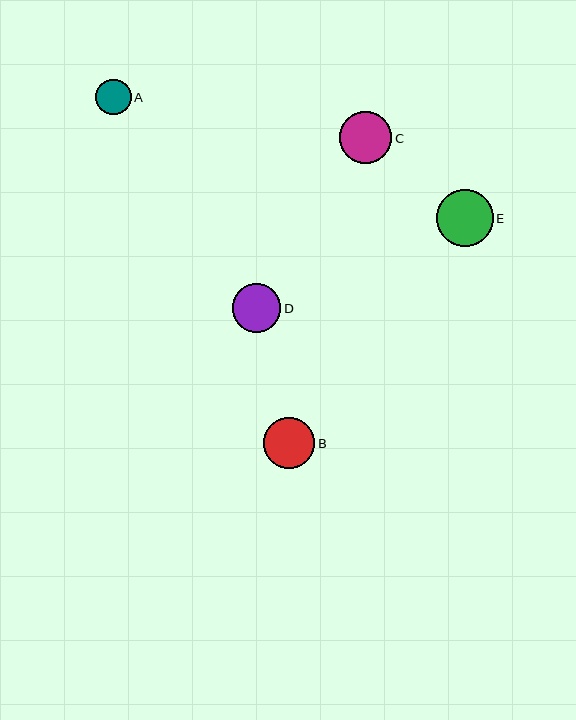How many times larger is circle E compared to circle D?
Circle E is approximately 1.2 times the size of circle D.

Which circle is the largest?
Circle E is the largest with a size of approximately 57 pixels.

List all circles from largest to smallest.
From largest to smallest: E, C, B, D, A.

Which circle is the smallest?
Circle A is the smallest with a size of approximately 35 pixels.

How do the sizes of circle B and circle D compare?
Circle B and circle D are approximately the same size.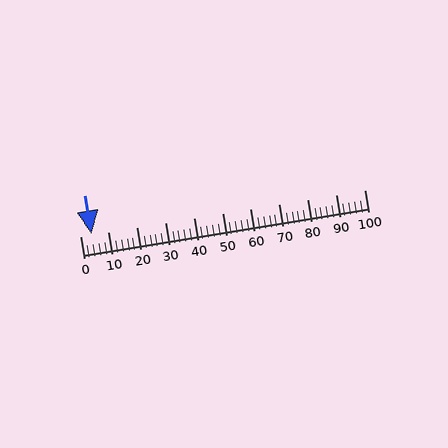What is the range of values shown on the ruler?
The ruler shows values from 0 to 100.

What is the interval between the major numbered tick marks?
The major tick marks are spaced 10 units apart.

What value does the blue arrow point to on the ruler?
The blue arrow points to approximately 4.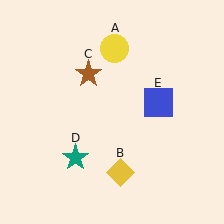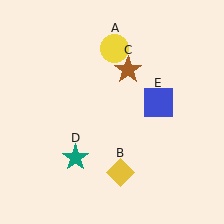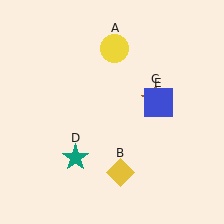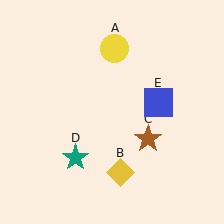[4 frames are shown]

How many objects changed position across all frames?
1 object changed position: brown star (object C).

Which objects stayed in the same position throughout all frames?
Yellow circle (object A) and yellow diamond (object B) and teal star (object D) and blue square (object E) remained stationary.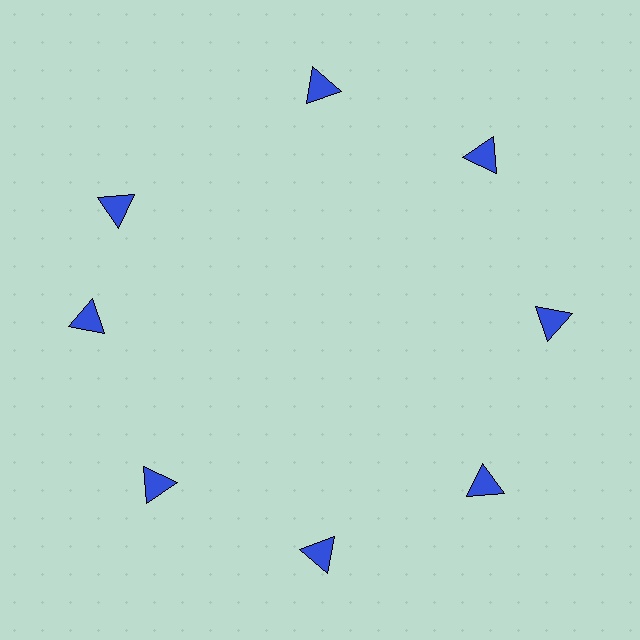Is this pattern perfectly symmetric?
No. The 8 blue triangles are arranged in a ring, but one element near the 10 o'clock position is rotated out of alignment along the ring, breaking the 8-fold rotational symmetry.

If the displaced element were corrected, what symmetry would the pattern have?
It would have 8-fold rotational symmetry — the pattern would map onto itself every 45 degrees.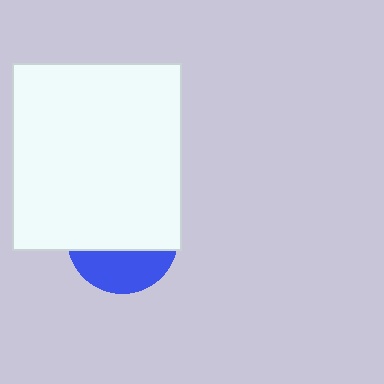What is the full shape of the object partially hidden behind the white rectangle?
The partially hidden object is a blue circle.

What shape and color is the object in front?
The object in front is a white rectangle.